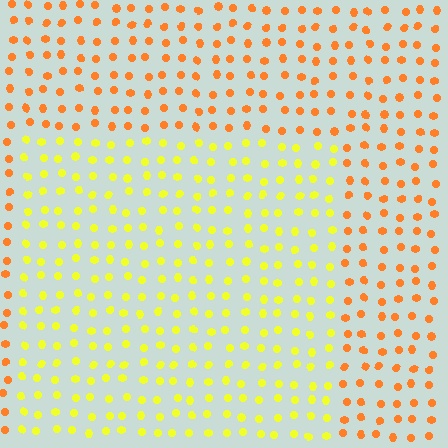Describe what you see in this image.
The image is filled with small orange elements in a uniform arrangement. A rectangle-shaped region is visible where the elements are tinted to a slightly different hue, forming a subtle color boundary.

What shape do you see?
I see a rectangle.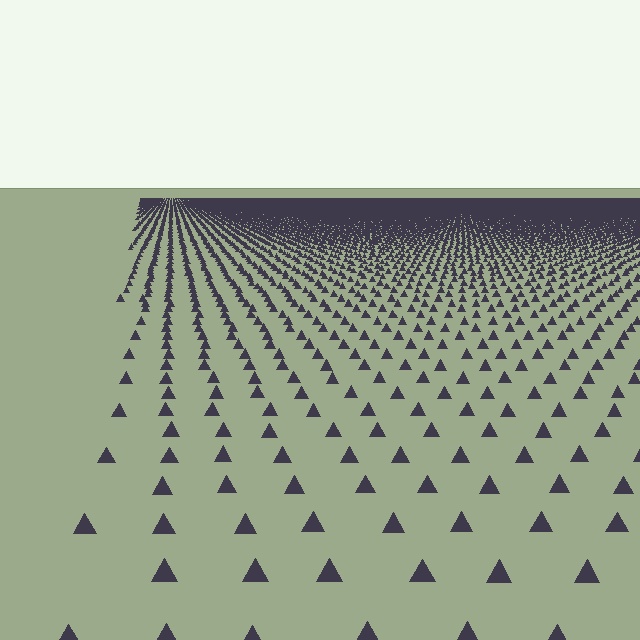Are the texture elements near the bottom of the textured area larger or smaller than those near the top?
Larger. Near the bottom, elements are closer to the viewer and appear at a bigger on-screen size.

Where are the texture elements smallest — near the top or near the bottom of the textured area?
Near the top.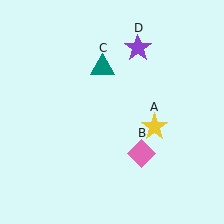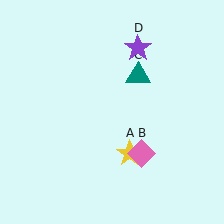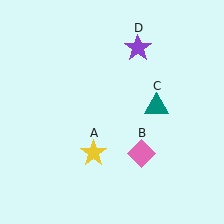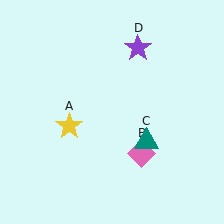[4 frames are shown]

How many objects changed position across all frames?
2 objects changed position: yellow star (object A), teal triangle (object C).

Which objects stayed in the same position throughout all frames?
Pink diamond (object B) and purple star (object D) remained stationary.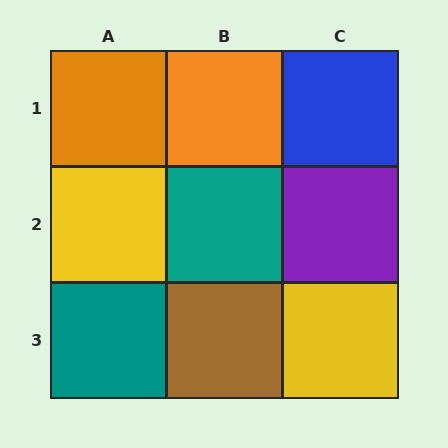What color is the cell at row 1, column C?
Blue.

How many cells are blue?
1 cell is blue.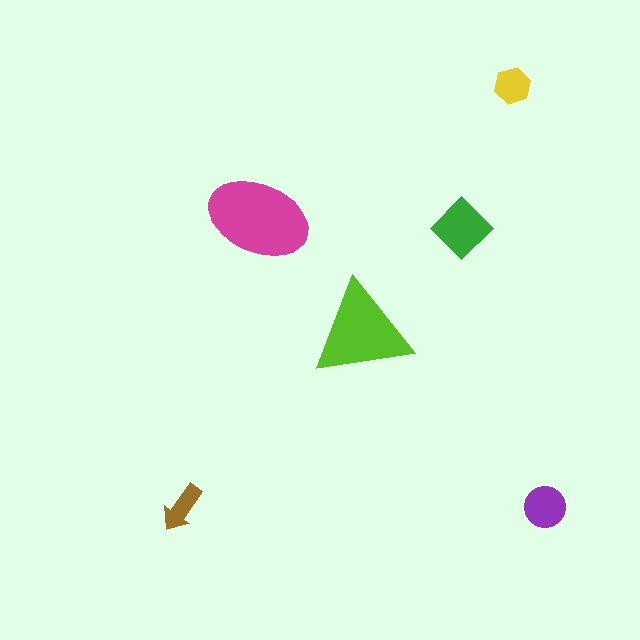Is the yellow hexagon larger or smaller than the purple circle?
Smaller.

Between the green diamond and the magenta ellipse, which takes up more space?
The magenta ellipse.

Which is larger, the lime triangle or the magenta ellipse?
The magenta ellipse.